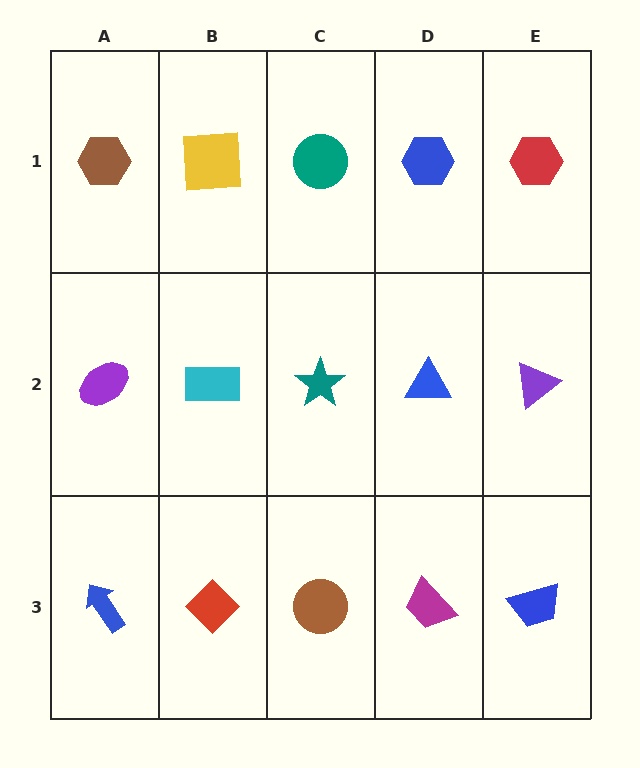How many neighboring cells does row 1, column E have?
2.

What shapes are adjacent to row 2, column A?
A brown hexagon (row 1, column A), a blue arrow (row 3, column A), a cyan rectangle (row 2, column B).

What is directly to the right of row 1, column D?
A red hexagon.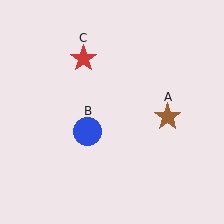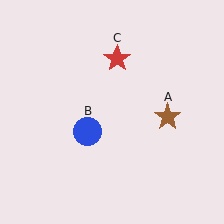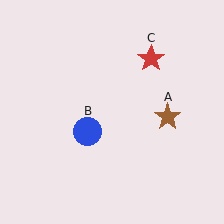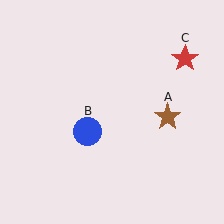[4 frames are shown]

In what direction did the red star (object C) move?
The red star (object C) moved right.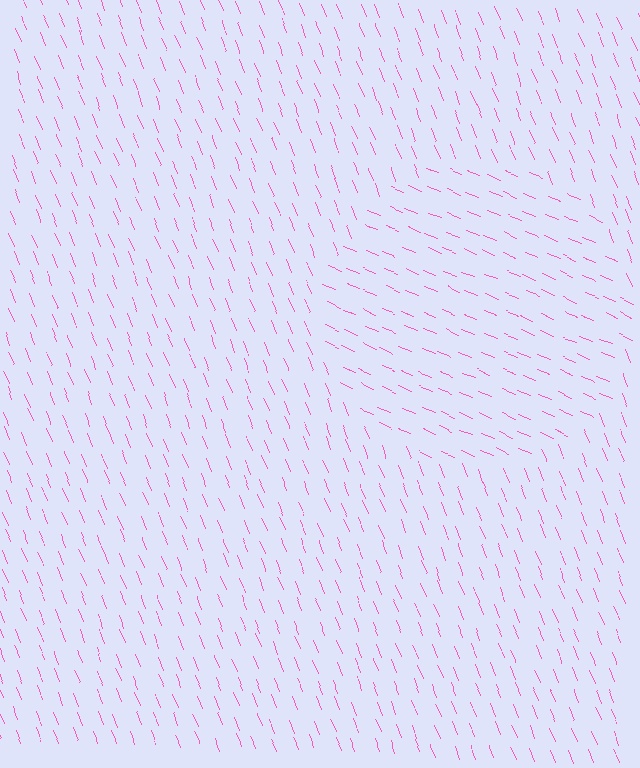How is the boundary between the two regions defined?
The boundary is defined purely by a change in line orientation (approximately 45 degrees difference). All lines are the same color and thickness.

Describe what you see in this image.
The image is filled with small pink line segments. A circle region in the image has lines oriented differently from the surrounding lines, creating a visible texture boundary.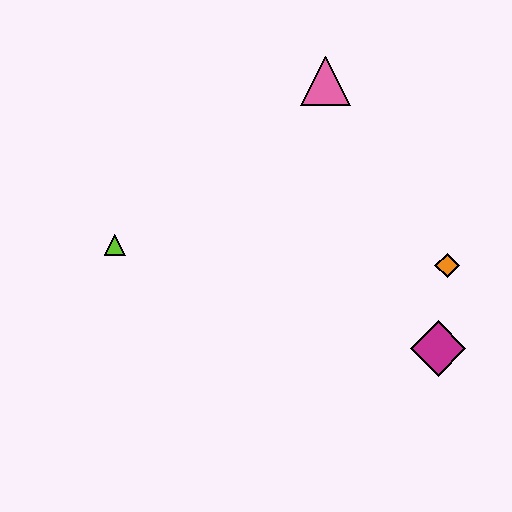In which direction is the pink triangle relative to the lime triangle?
The pink triangle is to the right of the lime triangle.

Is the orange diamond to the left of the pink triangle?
No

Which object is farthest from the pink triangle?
The magenta diamond is farthest from the pink triangle.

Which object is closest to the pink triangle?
The orange diamond is closest to the pink triangle.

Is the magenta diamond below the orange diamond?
Yes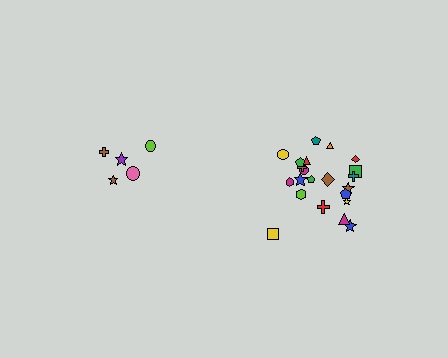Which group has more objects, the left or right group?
The right group.